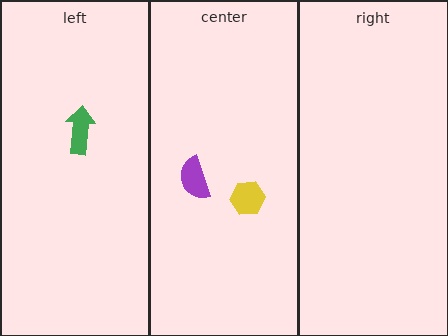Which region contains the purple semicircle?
The center region.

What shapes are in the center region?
The yellow hexagon, the purple semicircle.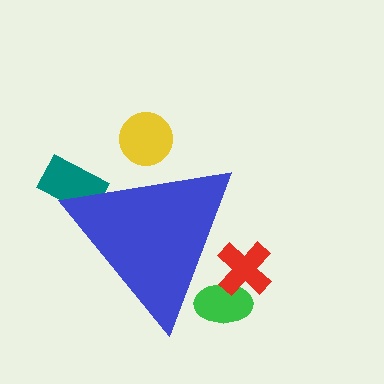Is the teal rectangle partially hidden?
Yes, the teal rectangle is partially hidden behind the blue triangle.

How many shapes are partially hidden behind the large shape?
4 shapes are partially hidden.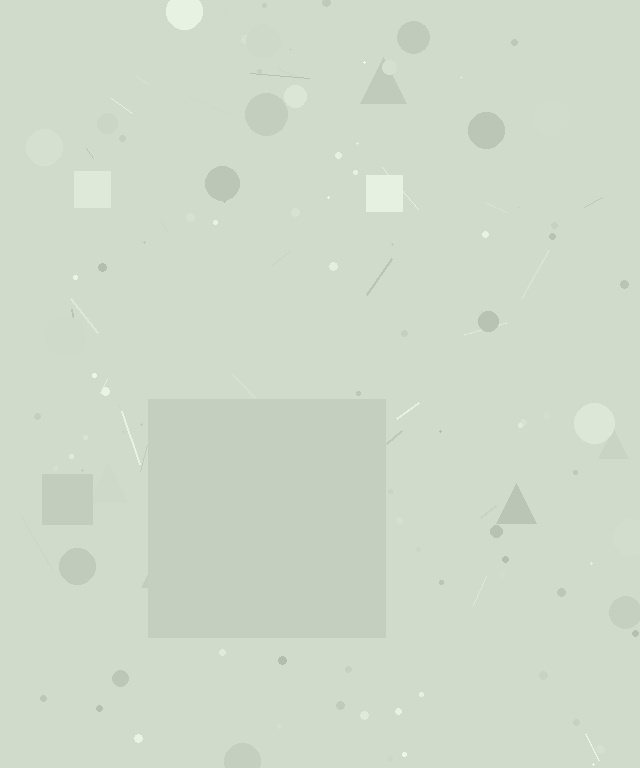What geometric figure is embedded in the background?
A square is embedded in the background.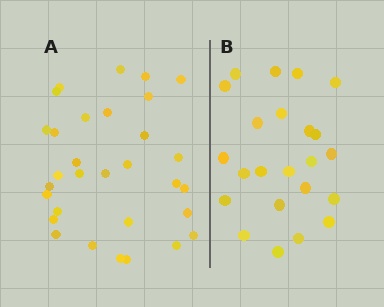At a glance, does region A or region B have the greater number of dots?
Region A (the left region) has more dots.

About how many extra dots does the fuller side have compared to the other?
Region A has roughly 8 or so more dots than region B.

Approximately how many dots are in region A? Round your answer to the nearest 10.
About 30 dots. (The exact count is 31, which rounds to 30.)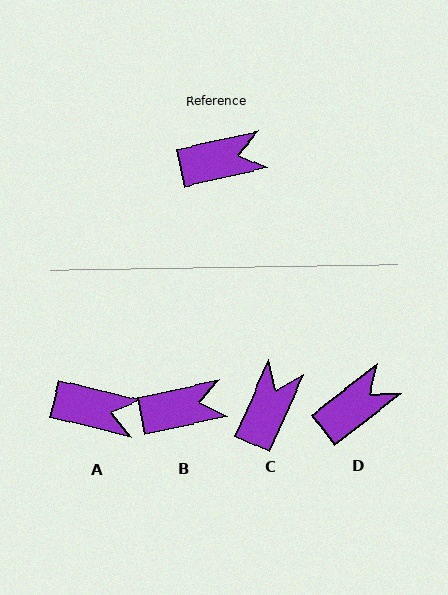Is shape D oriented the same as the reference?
No, it is off by about 25 degrees.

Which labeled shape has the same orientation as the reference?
B.